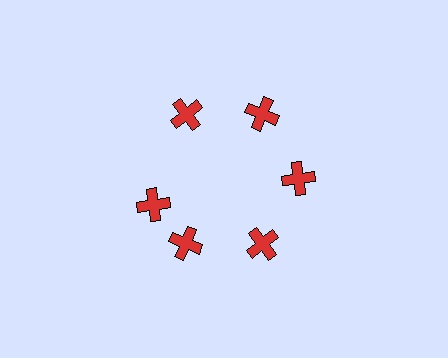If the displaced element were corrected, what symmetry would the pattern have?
It would have 6-fold rotational symmetry — the pattern would map onto itself every 60 degrees.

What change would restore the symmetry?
The symmetry would be restored by rotating it back into even spacing with its neighbors so that all 6 crosses sit at equal angles and equal distance from the center.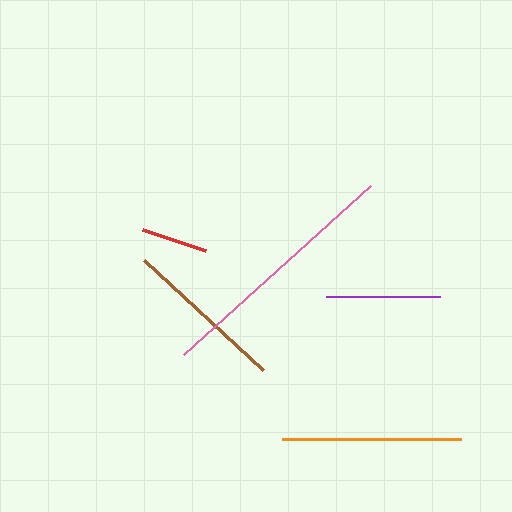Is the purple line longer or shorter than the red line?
The purple line is longer than the red line.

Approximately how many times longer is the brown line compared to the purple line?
The brown line is approximately 1.4 times the length of the purple line.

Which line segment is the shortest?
The red line is the shortest at approximately 67 pixels.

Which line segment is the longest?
The pink line is the longest at approximately 253 pixels.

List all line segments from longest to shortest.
From longest to shortest: pink, orange, brown, purple, red.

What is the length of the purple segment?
The purple segment is approximately 113 pixels long.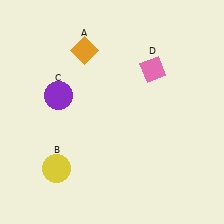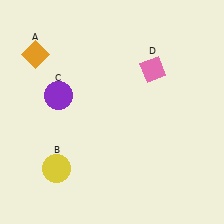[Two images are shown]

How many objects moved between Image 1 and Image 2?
1 object moved between the two images.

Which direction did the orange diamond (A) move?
The orange diamond (A) moved left.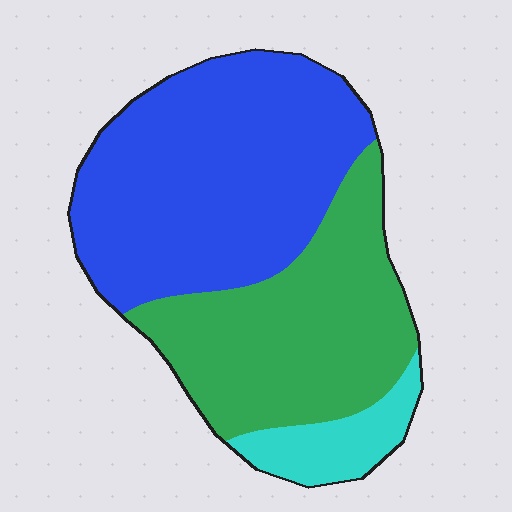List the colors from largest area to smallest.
From largest to smallest: blue, green, cyan.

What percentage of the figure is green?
Green covers around 40% of the figure.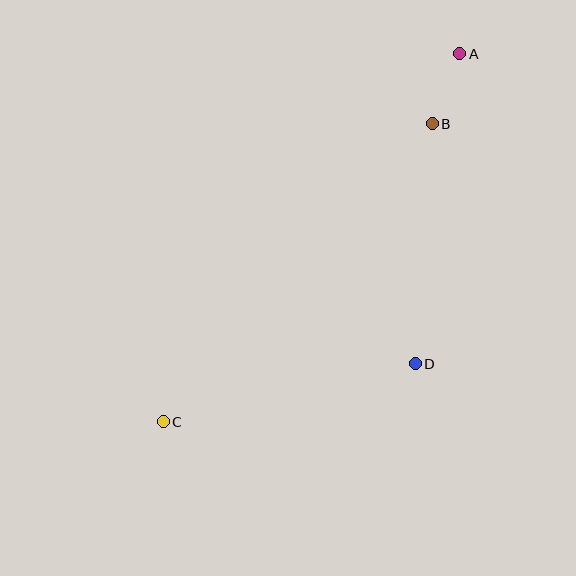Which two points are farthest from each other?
Points A and C are farthest from each other.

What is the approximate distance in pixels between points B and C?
The distance between B and C is approximately 401 pixels.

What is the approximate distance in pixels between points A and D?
The distance between A and D is approximately 313 pixels.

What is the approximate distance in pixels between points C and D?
The distance between C and D is approximately 259 pixels.